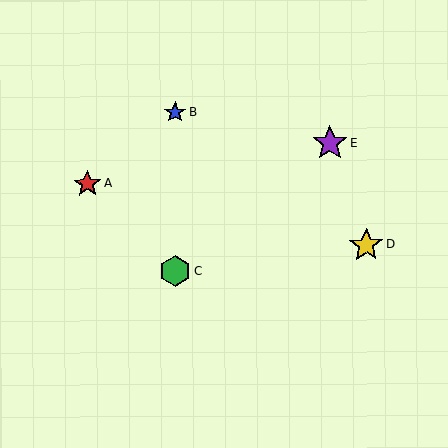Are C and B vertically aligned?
Yes, both are at x≈175.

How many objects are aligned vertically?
2 objects (B, C) are aligned vertically.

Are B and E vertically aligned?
No, B is at x≈175 and E is at x≈330.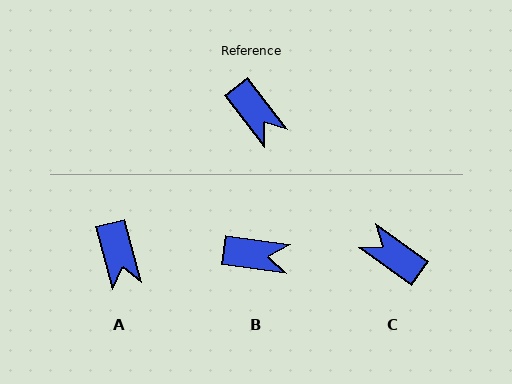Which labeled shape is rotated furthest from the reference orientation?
C, about 164 degrees away.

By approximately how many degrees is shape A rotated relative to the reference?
Approximately 23 degrees clockwise.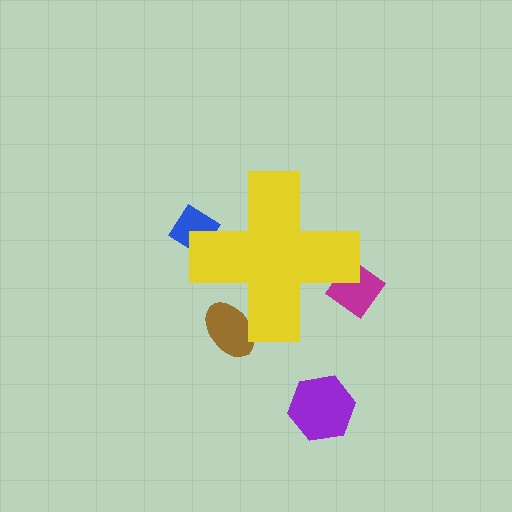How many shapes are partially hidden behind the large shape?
3 shapes are partially hidden.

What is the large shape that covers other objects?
A yellow cross.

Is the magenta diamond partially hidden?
Yes, the magenta diamond is partially hidden behind the yellow cross.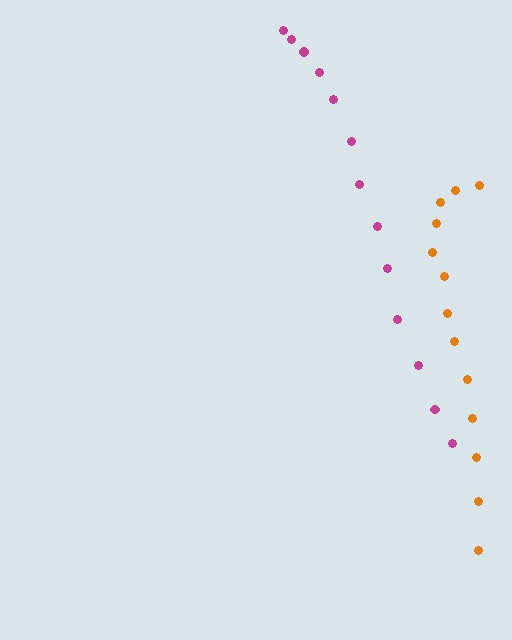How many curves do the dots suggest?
There are 2 distinct paths.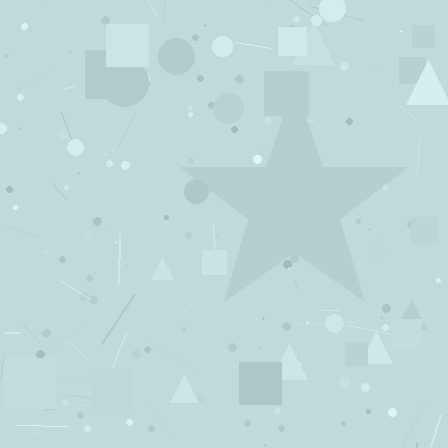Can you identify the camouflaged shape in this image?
The camouflaged shape is a star.